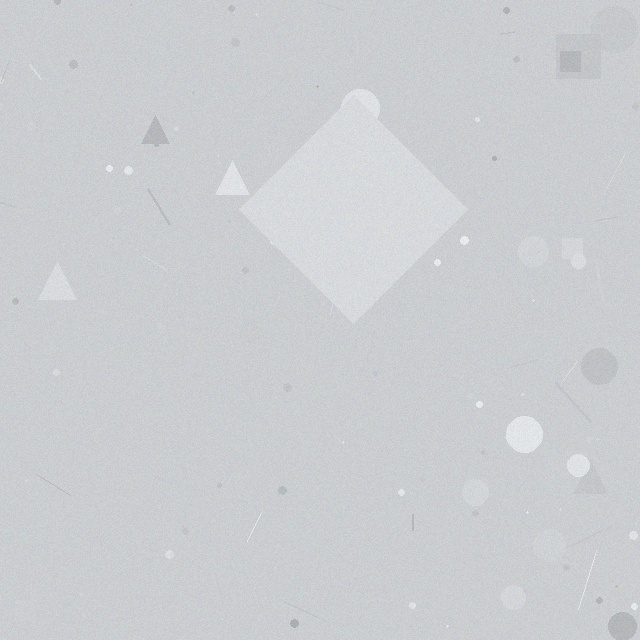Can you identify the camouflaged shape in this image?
The camouflaged shape is a diamond.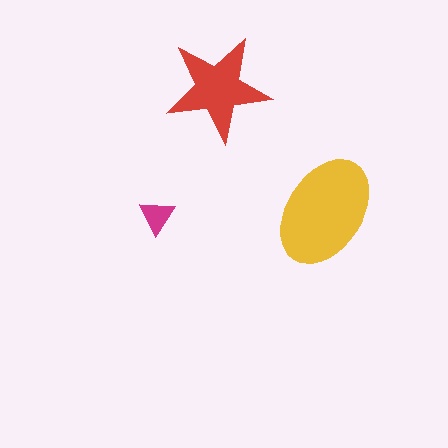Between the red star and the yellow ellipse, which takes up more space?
The yellow ellipse.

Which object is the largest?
The yellow ellipse.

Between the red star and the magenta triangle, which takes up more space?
The red star.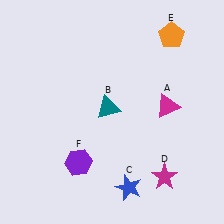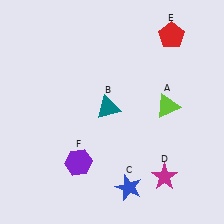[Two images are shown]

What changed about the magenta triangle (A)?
In Image 1, A is magenta. In Image 2, it changed to lime.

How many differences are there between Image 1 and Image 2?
There are 2 differences between the two images.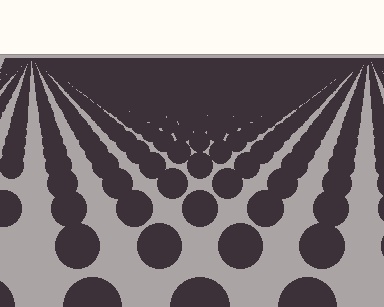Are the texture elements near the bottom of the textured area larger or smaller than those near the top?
Larger. Near the bottom, elements are closer to the viewer and appear at a bigger on-screen size.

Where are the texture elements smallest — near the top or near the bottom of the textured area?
Near the top.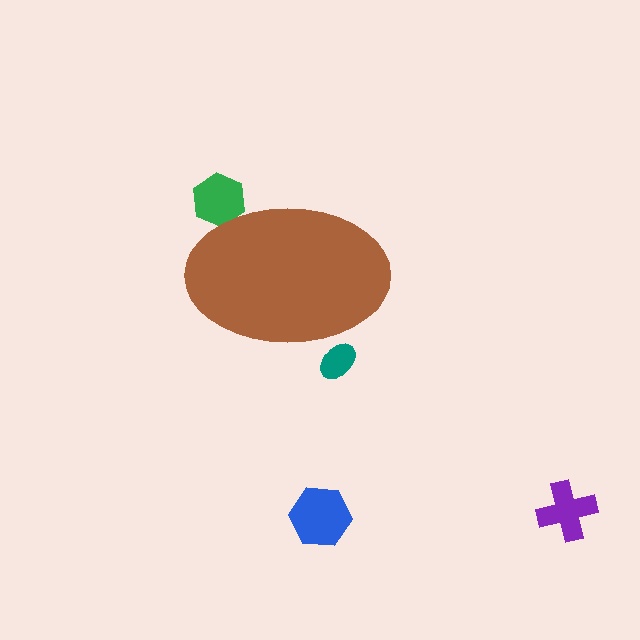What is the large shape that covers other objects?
A brown ellipse.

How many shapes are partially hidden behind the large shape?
2 shapes are partially hidden.